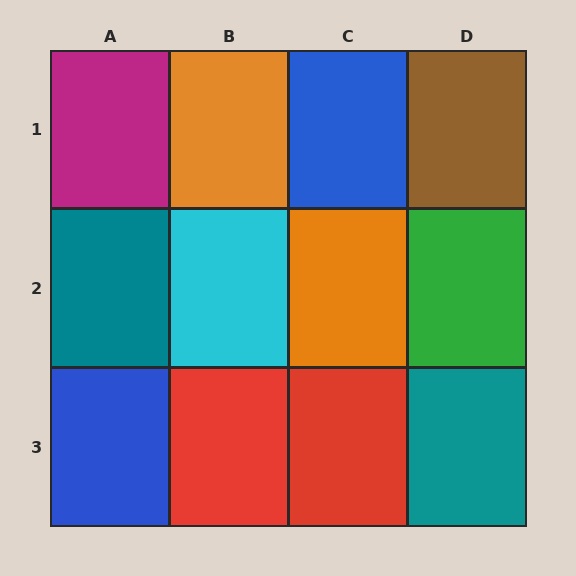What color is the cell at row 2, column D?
Green.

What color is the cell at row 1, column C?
Blue.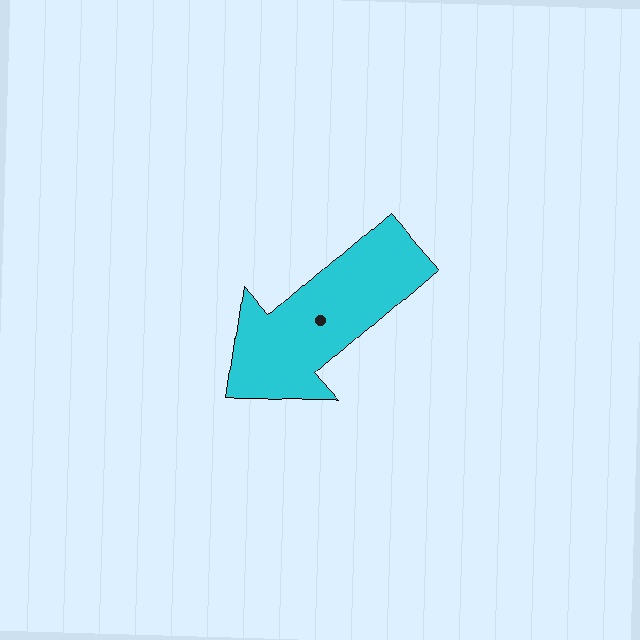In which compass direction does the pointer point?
Southwest.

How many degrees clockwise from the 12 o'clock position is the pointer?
Approximately 229 degrees.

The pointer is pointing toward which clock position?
Roughly 8 o'clock.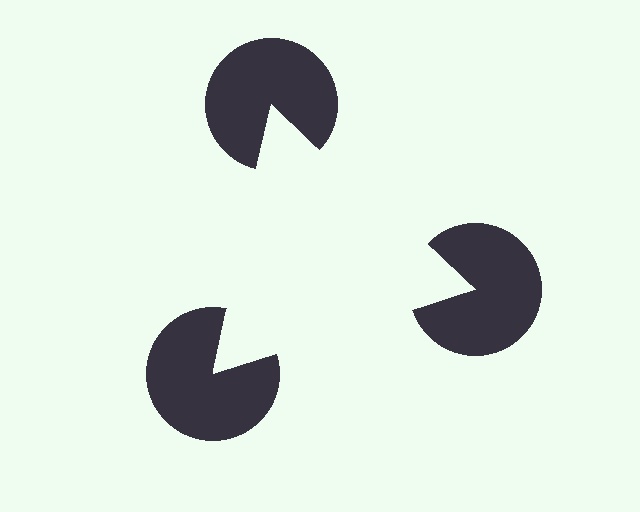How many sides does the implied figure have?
3 sides.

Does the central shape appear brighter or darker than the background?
It typically appears slightly brighter than the background, even though no actual brightness change is drawn.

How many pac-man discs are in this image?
There are 3 — one at each vertex of the illusory triangle.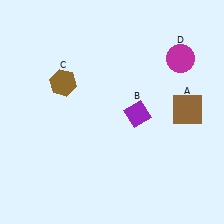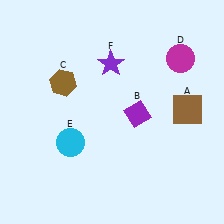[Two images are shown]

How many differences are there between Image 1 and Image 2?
There are 2 differences between the two images.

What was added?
A cyan circle (E), a purple star (F) were added in Image 2.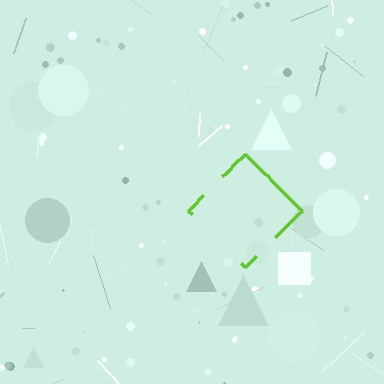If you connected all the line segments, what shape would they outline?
They would outline a diamond.